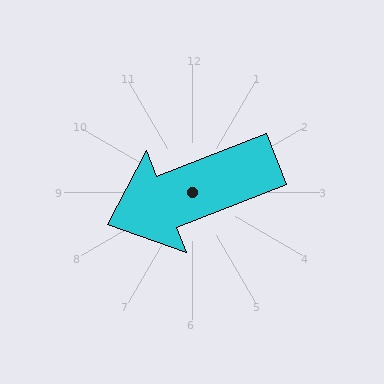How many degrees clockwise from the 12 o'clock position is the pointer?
Approximately 249 degrees.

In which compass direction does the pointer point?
West.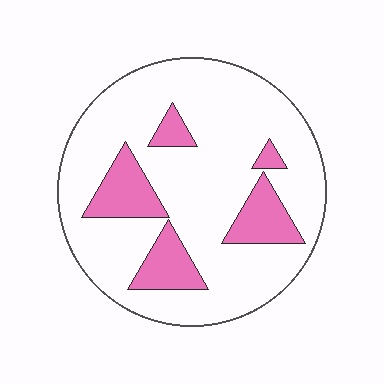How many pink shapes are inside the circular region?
5.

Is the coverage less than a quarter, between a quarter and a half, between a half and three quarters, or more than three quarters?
Less than a quarter.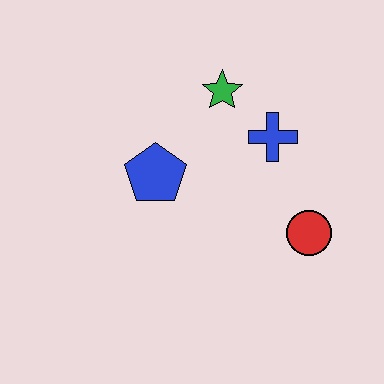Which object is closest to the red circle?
The blue cross is closest to the red circle.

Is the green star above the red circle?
Yes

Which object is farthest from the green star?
The red circle is farthest from the green star.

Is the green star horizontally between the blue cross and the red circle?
No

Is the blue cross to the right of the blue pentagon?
Yes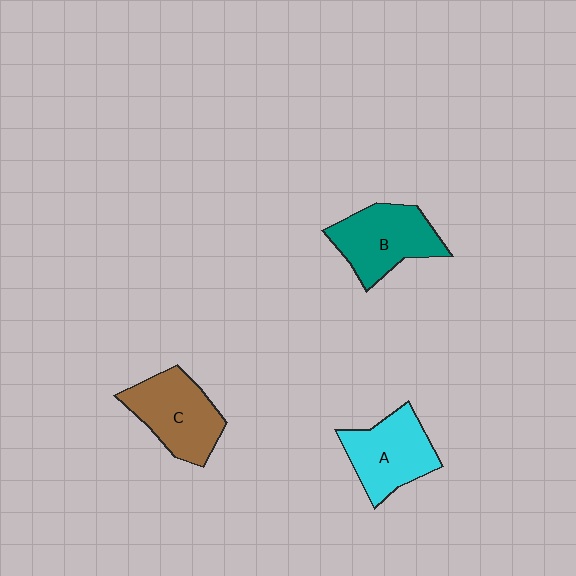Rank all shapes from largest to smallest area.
From largest to smallest: C (brown), B (teal), A (cyan).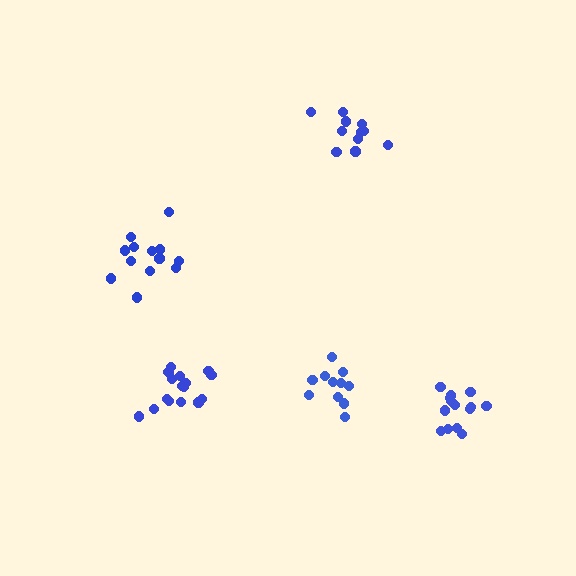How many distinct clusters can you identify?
There are 5 distinct clusters.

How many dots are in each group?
Group 1: 11 dots, Group 2: 13 dots, Group 3: 11 dots, Group 4: 14 dots, Group 5: 16 dots (65 total).